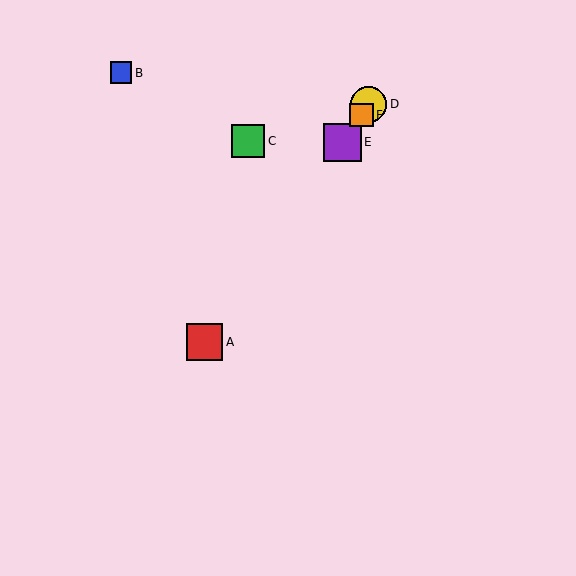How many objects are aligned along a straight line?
4 objects (A, D, E, F) are aligned along a straight line.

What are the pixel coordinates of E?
Object E is at (342, 142).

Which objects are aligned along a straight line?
Objects A, D, E, F are aligned along a straight line.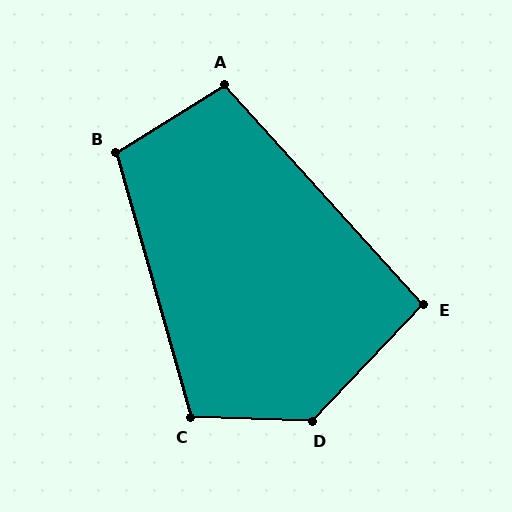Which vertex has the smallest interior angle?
E, at approximately 94 degrees.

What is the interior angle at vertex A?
Approximately 100 degrees (obtuse).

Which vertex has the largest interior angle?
D, at approximately 132 degrees.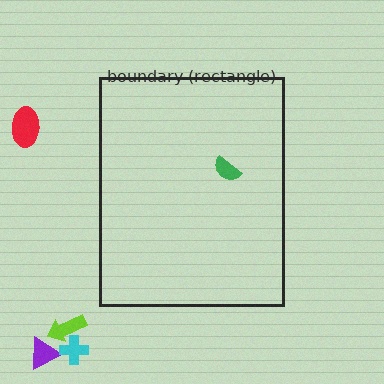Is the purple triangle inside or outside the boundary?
Outside.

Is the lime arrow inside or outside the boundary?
Outside.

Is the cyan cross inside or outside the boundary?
Outside.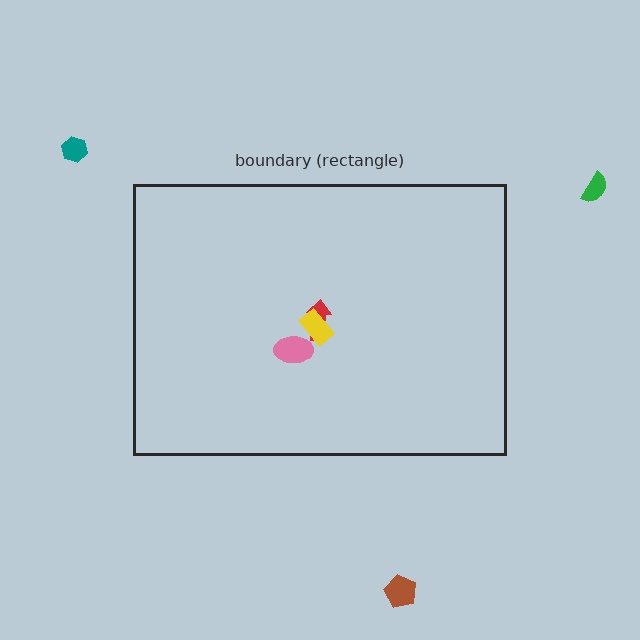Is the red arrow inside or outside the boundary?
Inside.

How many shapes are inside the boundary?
3 inside, 3 outside.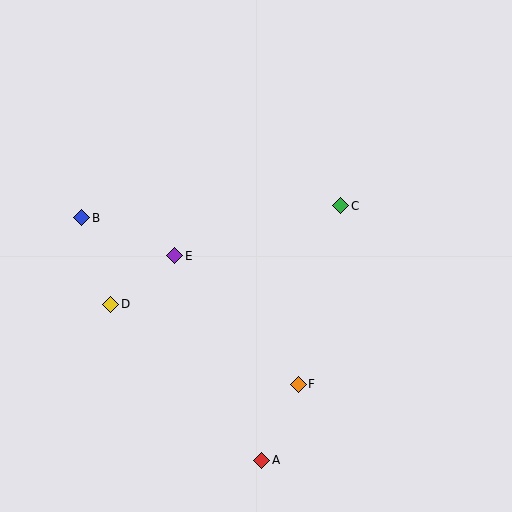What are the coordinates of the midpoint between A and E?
The midpoint between A and E is at (218, 358).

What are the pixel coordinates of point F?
Point F is at (298, 384).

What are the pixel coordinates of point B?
Point B is at (82, 218).